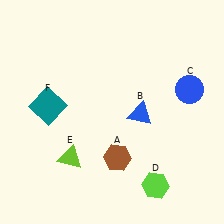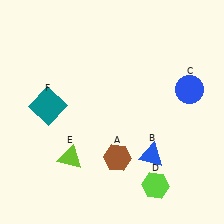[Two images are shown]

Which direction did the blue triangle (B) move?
The blue triangle (B) moved down.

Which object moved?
The blue triangle (B) moved down.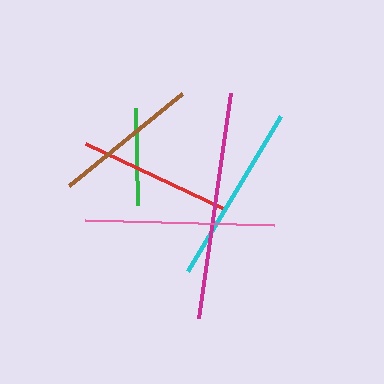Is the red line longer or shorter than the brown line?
The red line is longer than the brown line.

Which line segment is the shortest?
The green line is the shortest at approximately 98 pixels.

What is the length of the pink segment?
The pink segment is approximately 189 pixels long.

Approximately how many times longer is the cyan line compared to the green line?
The cyan line is approximately 1.9 times the length of the green line.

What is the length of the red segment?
The red segment is approximately 152 pixels long.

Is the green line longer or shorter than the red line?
The red line is longer than the green line.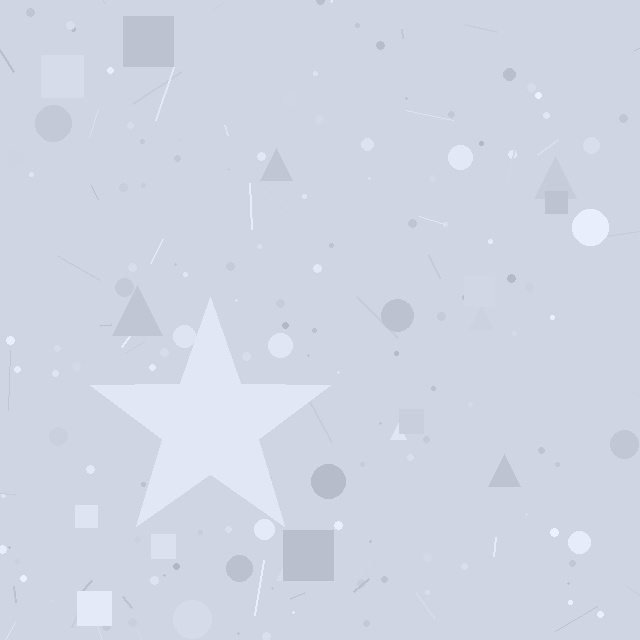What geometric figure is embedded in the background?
A star is embedded in the background.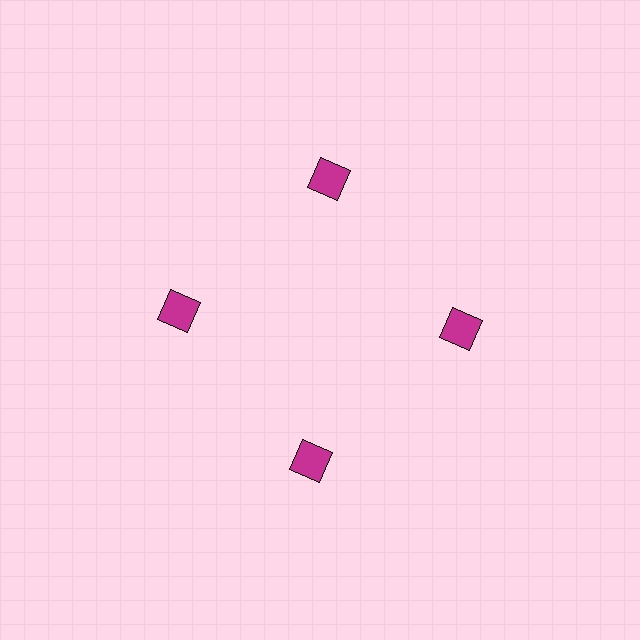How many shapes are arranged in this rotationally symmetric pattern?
There are 4 shapes, arranged in 4 groups of 1.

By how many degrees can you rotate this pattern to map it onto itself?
The pattern maps onto itself every 90 degrees of rotation.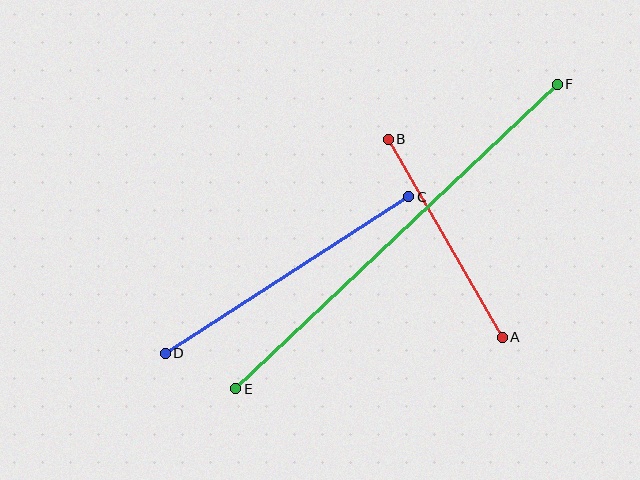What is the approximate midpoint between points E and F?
The midpoint is at approximately (397, 236) pixels.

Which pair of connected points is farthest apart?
Points E and F are farthest apart.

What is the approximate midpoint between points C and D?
The midpoint is at approximately (287, 275) pixels.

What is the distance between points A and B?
The distance is approximately 229 pixels.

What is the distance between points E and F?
The distance is approximately 443 pixels.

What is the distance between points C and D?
The distance is approximately 290 pixels.